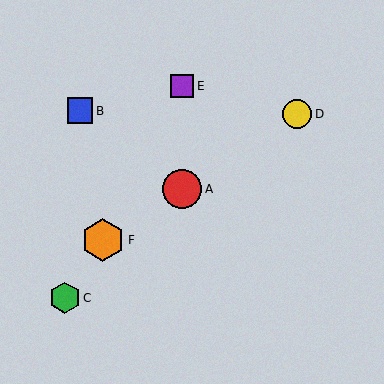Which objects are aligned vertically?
Objects A, E are aligned vertically.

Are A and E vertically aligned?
Yes, both are at x≈182.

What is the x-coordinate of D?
Object D is at x≈297.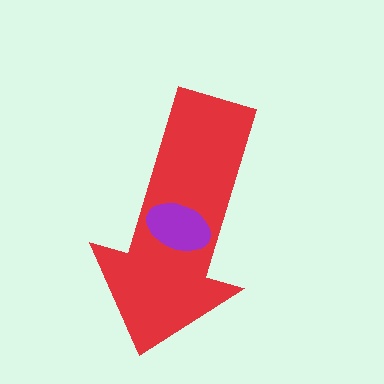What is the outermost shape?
The red arrow.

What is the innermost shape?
The purple ellipse.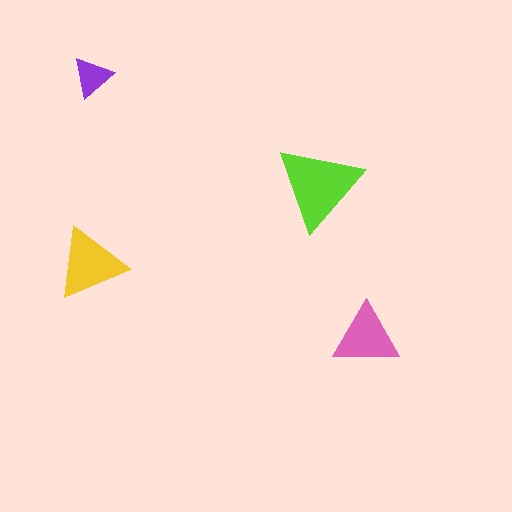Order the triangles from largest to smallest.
the lime one, the yellow one, the pink one, the purple one.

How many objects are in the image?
There are 4 objects in the image.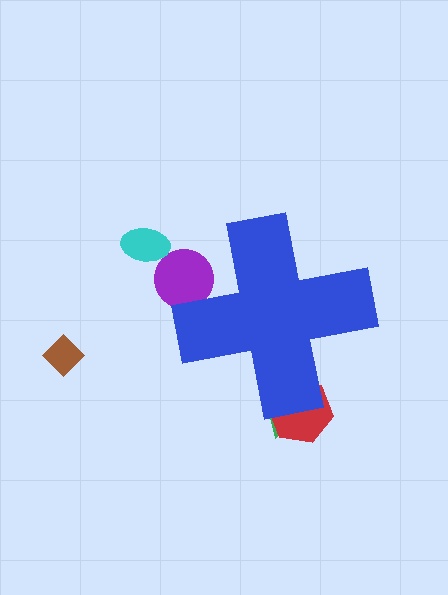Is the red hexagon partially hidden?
Yes, the red hexagon is partially hidden behind the blue cross.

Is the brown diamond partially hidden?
No, the brown diamond is fully visible.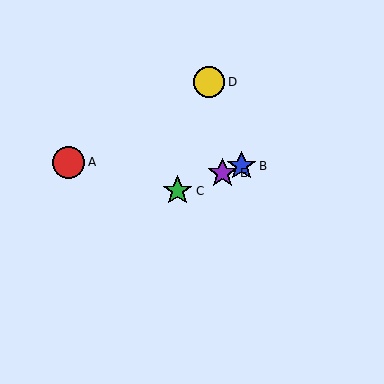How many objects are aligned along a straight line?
3 objects (B, C, E) are aligned along a straight line.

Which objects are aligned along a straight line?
Objects B, C, E are aligned along a straight line.